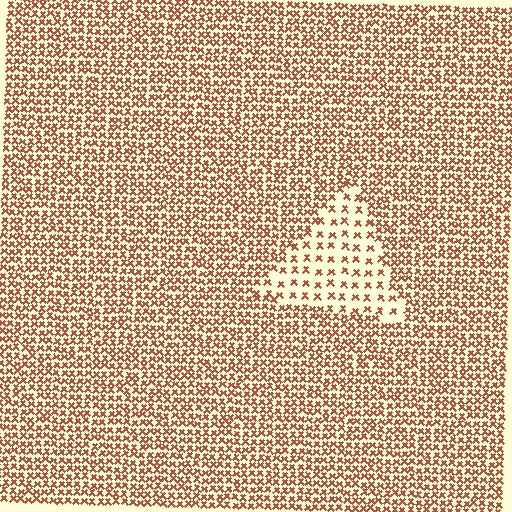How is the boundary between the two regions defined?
The boundary is defined by a change in element density (approximately 2.5x ratio). All elements are the same color, size, and shape.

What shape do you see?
I see a triangle.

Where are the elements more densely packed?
The elements are more densely packed outside the triangle boundary.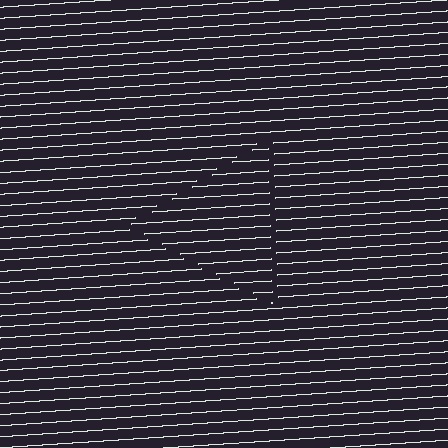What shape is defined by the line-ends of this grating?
An illusory triangle. The interior of the shape contains the same grating, shifted by half a period — the contour is defined by the phase discontinuity where line-ends from the inner and outer gratings abut.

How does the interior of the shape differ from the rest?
The interior of the shape contains the same grating, shifted by half a period — the contour is defined by the phase discontinuity where line-ends from the inner and outer gratings abut.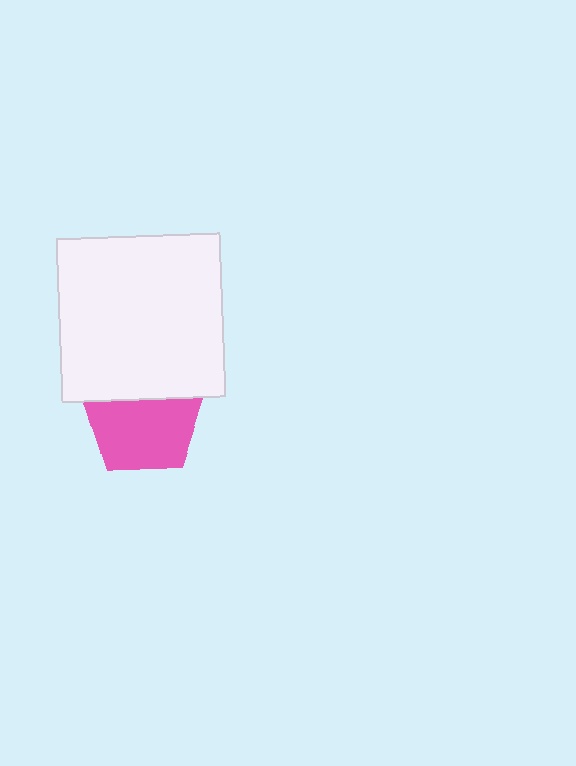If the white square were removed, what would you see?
You would see the complete pink pentagon.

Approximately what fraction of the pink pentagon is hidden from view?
Roughly 32% of the pink pentagon is hidden behind the white square.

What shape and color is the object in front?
The object in front is a white square.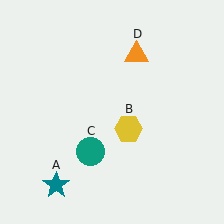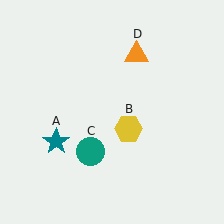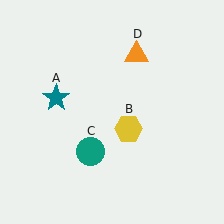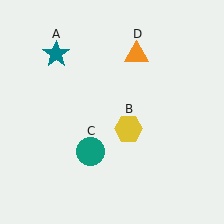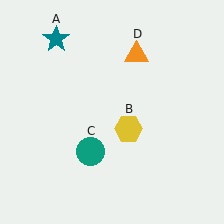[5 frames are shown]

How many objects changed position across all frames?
1 object changed position: teal star (object A).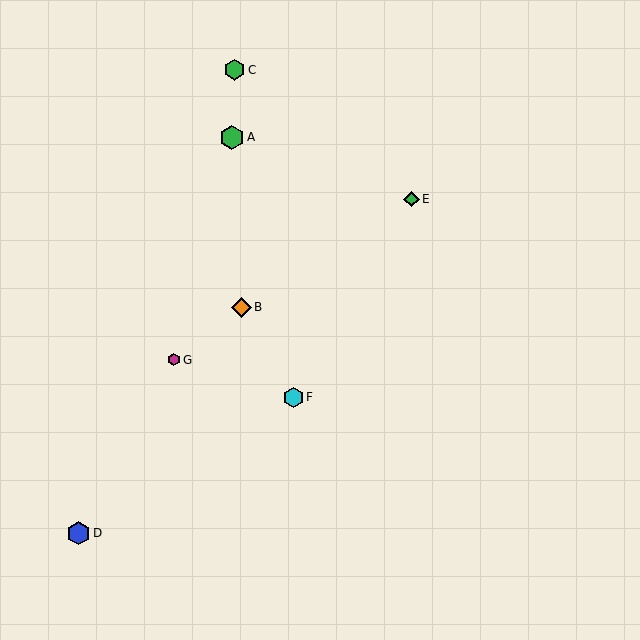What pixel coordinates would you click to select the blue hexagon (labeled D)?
Click at (78, 533) to select the blue hexagon D.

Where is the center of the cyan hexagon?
The center of the cyan hexagon is at (294, 397).